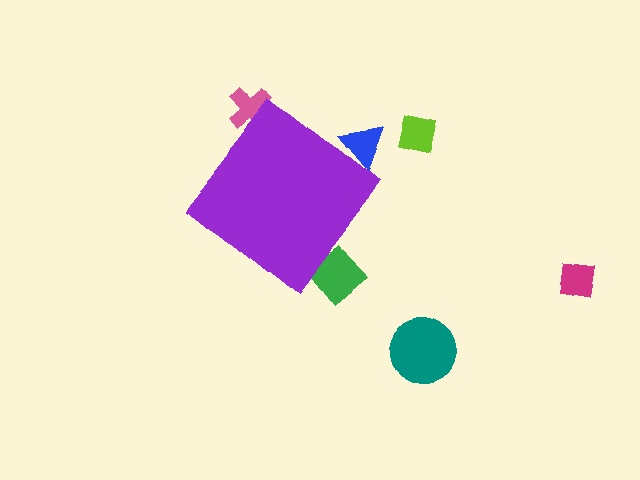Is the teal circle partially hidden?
No, the teal circle is fully visible.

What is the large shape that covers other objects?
A purple diamond.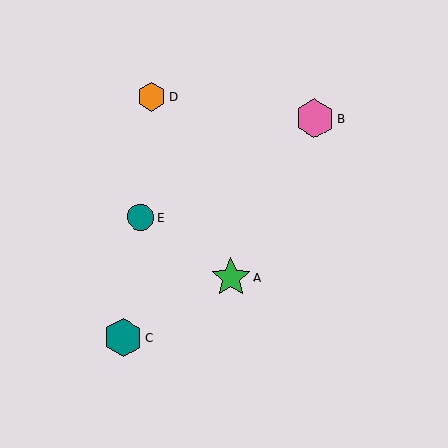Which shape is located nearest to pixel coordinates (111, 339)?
The teal hexagon (labeled C) at (123, 338) is nearest to that location.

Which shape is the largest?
The green star (labeled A) is the largest.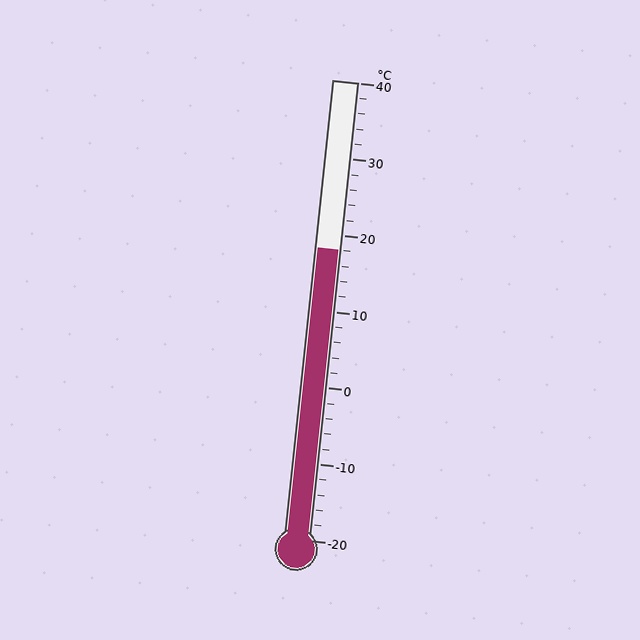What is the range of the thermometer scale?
The thermometer scale ranges from -20°C to 40°C.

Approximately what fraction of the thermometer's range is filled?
The thermometer is filled to approximately 65% of its range.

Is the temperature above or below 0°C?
The temperature is above 0°C.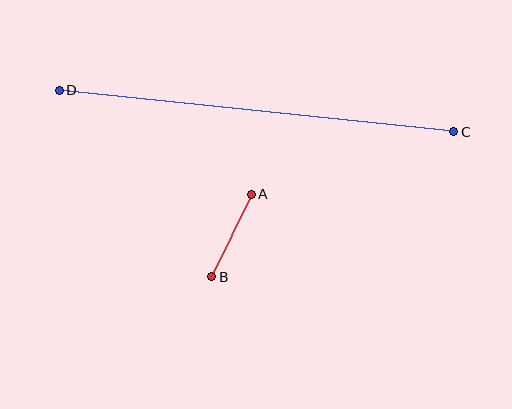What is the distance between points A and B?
The distance is approximately 91 pixels.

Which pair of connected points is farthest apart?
Points C and D are farthest apart.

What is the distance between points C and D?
The distance is approximately 397 pixels.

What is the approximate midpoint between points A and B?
The midpoint is at approximately (232, 236) pixels.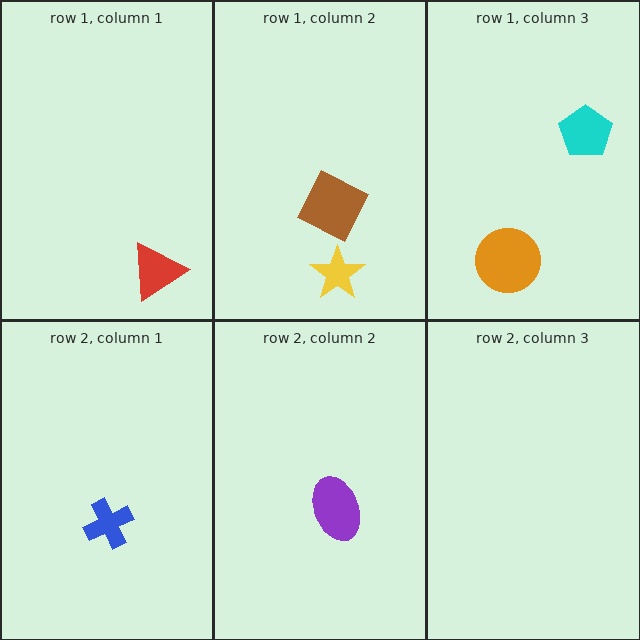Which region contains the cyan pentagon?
The row 1, column 3 region.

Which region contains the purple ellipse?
The row 2, column 2 region.